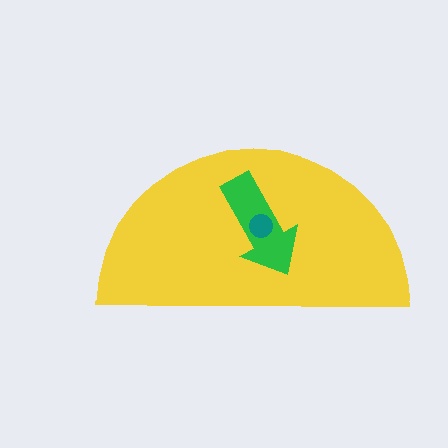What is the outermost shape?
The yellow semicircle.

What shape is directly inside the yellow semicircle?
The green arrow.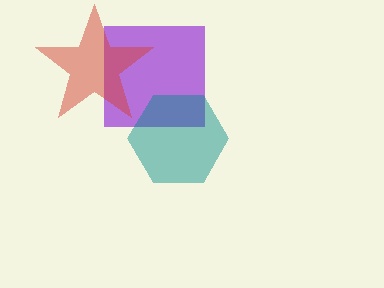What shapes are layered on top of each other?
The layered shapes are: a purple square, a teal hexagon, a red star.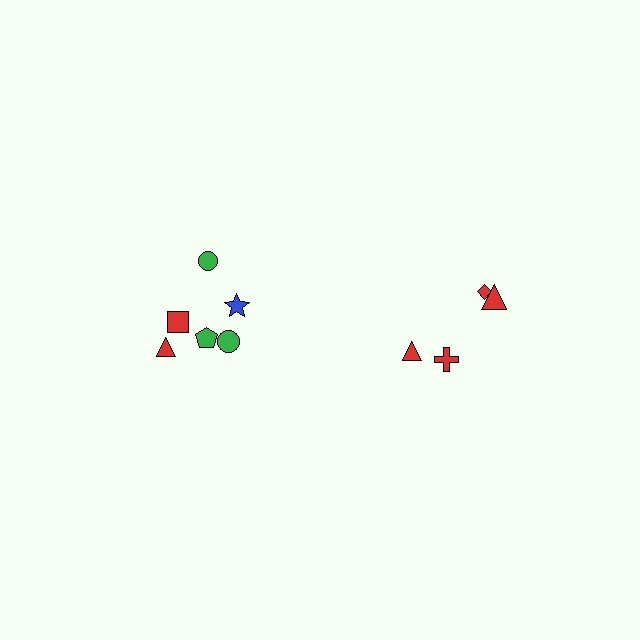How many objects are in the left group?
There are 6 objects.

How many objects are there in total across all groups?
There are 10 objects.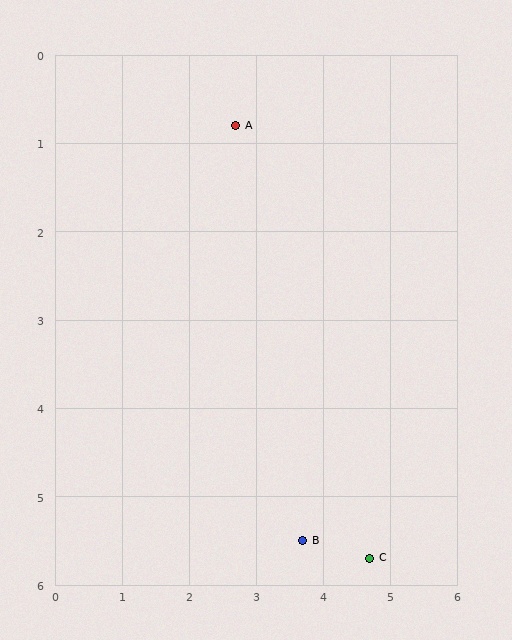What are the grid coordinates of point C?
Point C is at approximately (4.7, 5.7).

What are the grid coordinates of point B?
Point B is at approximately (3.7, 5.5).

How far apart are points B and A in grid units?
Points B and A are about 4.8 grid units apart.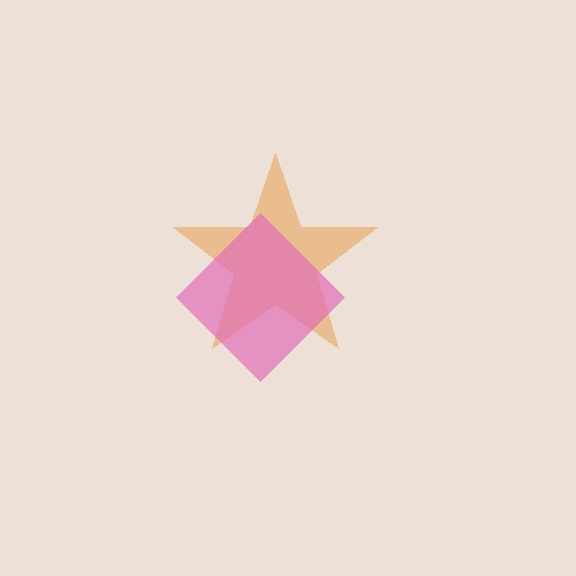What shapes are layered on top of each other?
The layered shapes are: an orange star, a pink diamond.